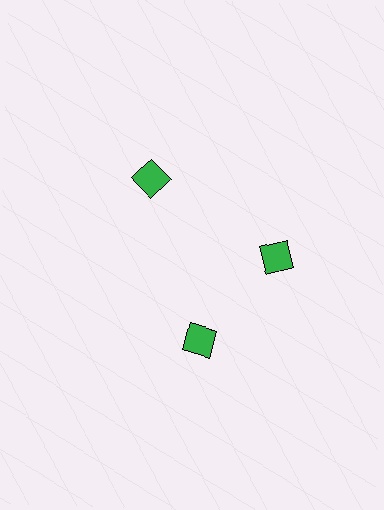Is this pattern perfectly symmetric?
No. The 3 green diamonds are arranged in a ring, but one element near the 7 o'clock position is rotated out of alignment along the ring, breaking the 3-fold rotational symmetry.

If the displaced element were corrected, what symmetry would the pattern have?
It would have 3-fold rotational symmetry — the pattern would map onto itself every 120 degrees.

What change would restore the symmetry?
The symmetry would be restored by rotating it back into even spacing with its neighbors so that all 3 diamonds sit at equal angles and equal distance from the center.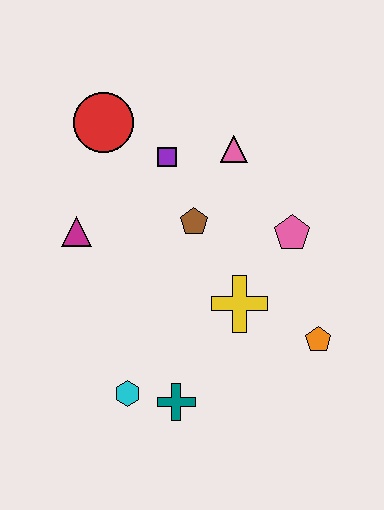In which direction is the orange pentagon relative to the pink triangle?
The orange pentagon is below the pink triangle.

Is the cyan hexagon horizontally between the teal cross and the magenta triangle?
Yes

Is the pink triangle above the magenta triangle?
Yes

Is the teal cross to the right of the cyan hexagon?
Yes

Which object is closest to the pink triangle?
The purple square is closest to the pink triangle.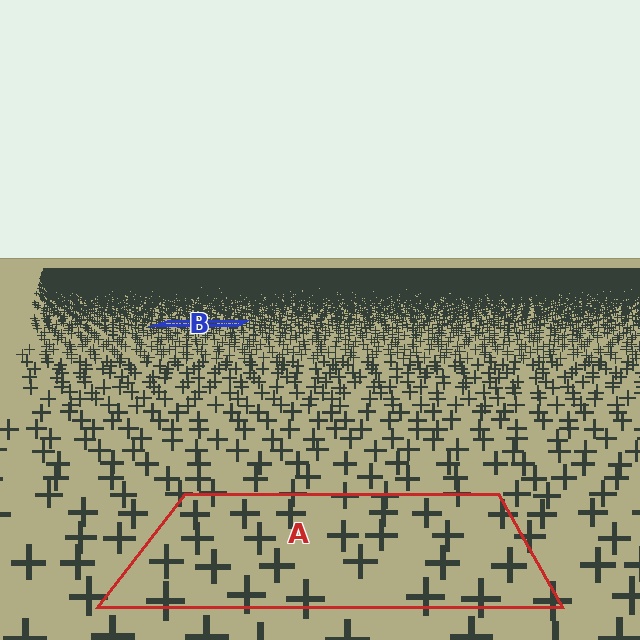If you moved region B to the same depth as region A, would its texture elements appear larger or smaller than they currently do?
They would appear larger. At a closer depth, the same texture elements are projected at a bigger on-screen size.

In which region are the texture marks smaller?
The texture marks are smaller in region B, because it is farther away.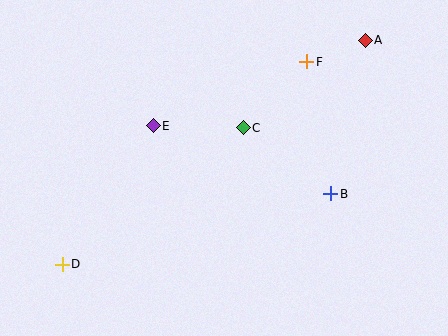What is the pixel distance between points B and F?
The distance between B and F is 134 pixels.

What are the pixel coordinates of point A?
Point A is at (365, 40).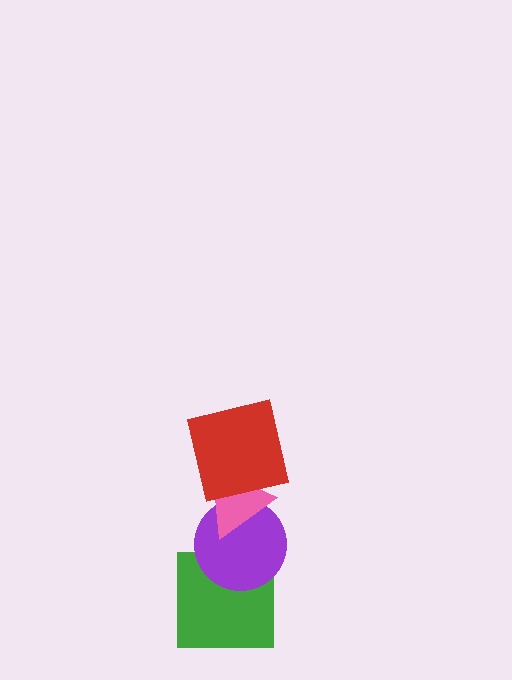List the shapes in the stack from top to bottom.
From top to bottom: the red square, the pink triangle, the purple circle, the green square.